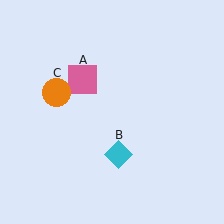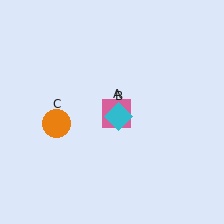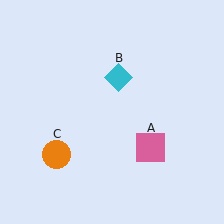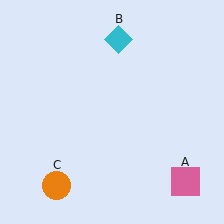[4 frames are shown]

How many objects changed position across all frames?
3 objects changed position: pink square (object A), cyan diamond (object B), orange circle (object C).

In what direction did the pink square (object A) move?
The pink square (object A) moved down and to the right.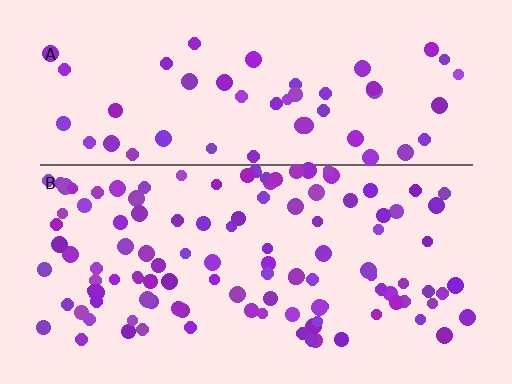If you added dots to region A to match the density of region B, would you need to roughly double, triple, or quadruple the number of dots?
Approximately double.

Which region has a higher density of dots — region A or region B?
B (the bottom).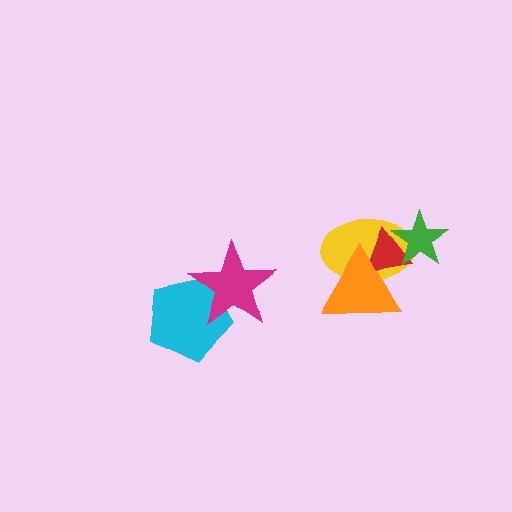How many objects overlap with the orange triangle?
2 objects overlap with the orange triangle.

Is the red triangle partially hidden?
Yes, it is partially covered by another shape.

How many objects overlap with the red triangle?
3 objects overlap with the red triangle.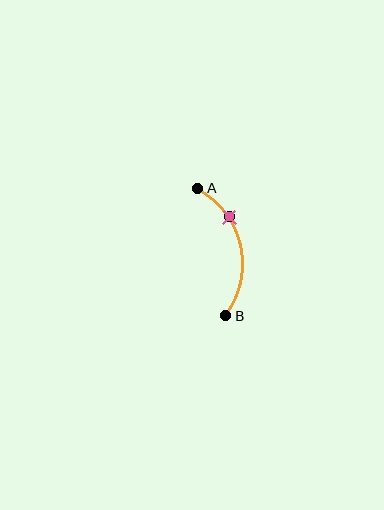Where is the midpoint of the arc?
The arc midpoint is the point on the curve farthest from the straight line joining A and B. It sits to the right of that line.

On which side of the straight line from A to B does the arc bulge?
The arc bulges to the right of the straight line connecting A and B.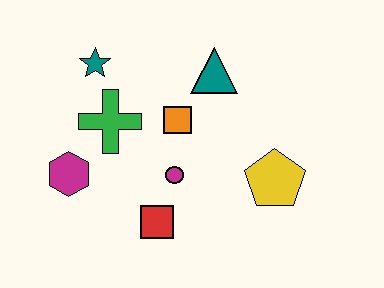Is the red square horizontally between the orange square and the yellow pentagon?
No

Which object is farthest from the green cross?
The yellow pentagon is farthest from the green cross.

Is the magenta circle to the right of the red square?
Yes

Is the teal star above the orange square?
Yes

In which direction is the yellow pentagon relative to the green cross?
The yellow pentagon is to the right of the green cross.